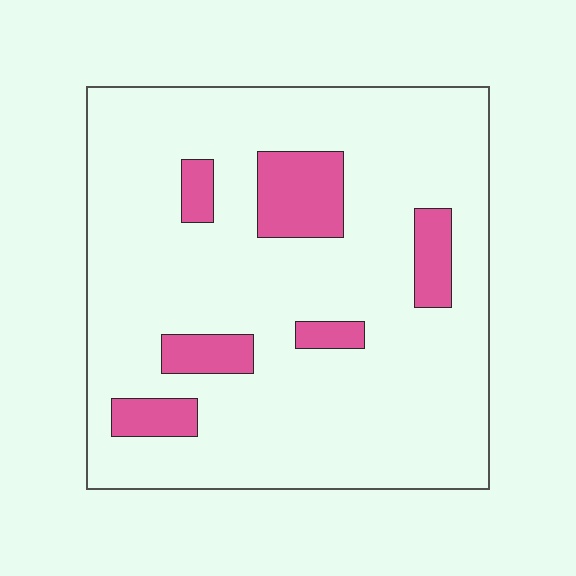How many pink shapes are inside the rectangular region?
6.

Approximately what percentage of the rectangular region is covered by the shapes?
Approximately 15%.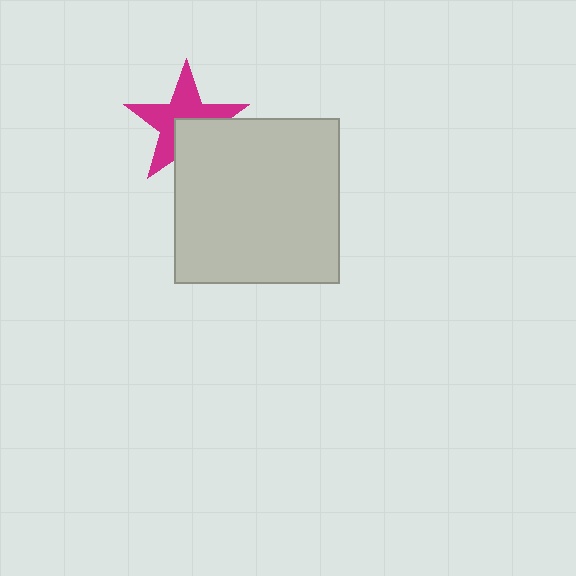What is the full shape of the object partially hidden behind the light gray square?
The partially hidden object is a magenta star.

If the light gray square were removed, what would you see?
You would see the complete magenta star.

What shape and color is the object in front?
The object in front is a light gray square.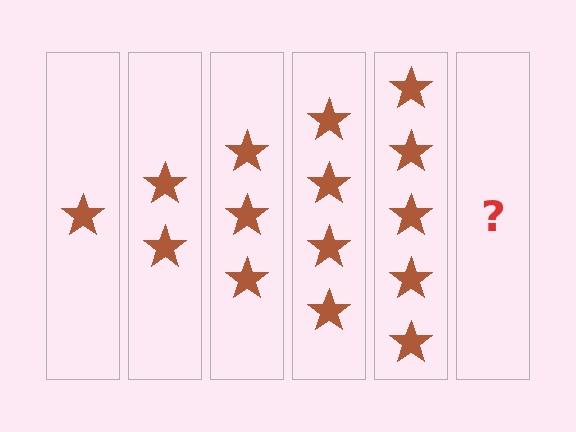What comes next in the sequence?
The next element should be 6 stars.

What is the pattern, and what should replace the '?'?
The pattern is that each step adds one more star. The '?' should be 6 stars.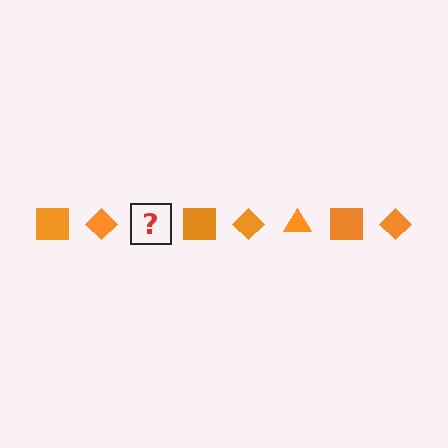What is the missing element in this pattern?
The missing element is an orange triangle.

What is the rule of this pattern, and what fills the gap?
The rule is that the pattern cycles through square, diamond, triangle shapes in orange. The gap should be filled with an orange triangle.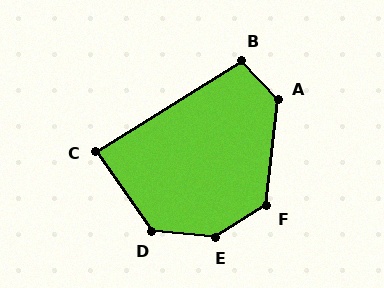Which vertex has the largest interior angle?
E, at approximately 142 degrees.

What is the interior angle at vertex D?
Approximately 130 degrees (obtuse).